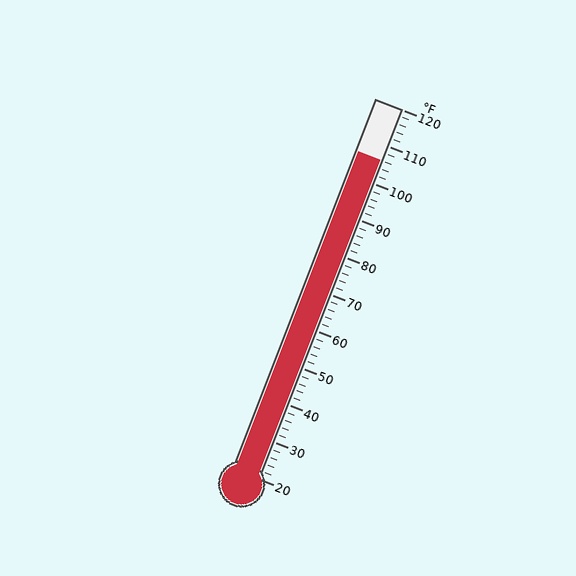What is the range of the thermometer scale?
The thermometer scale ranges from 20°F to 120°F.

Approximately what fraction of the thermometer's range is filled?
The thermometer is filled to approximately 85% of its range.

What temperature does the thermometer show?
The thermometer shows approximately 106°F.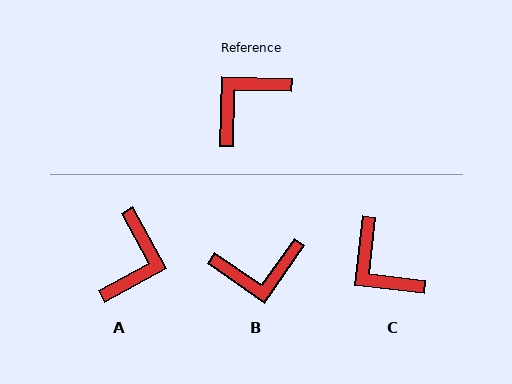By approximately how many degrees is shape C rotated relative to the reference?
Approximately 85 degrees counter-clockwise.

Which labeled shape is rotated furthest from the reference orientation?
A, about 150 degrees away.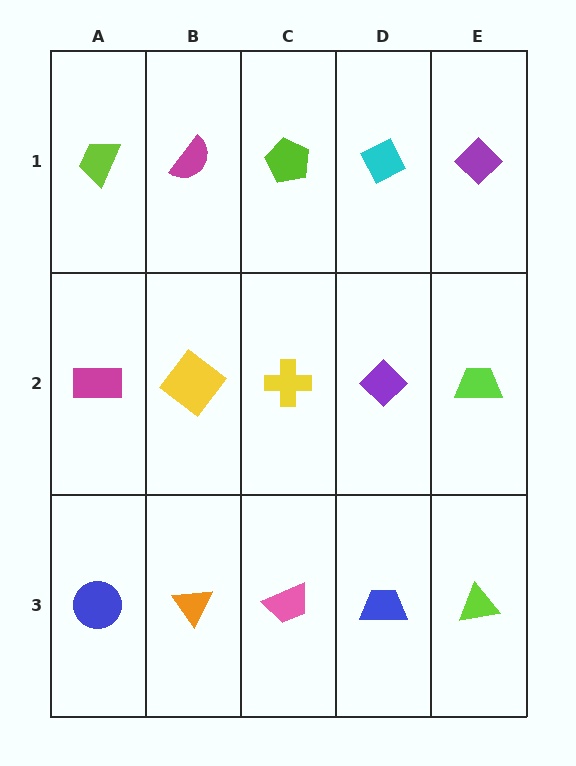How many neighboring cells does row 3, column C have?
3.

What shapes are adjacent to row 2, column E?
A purple diamond (row 1, column E), a lime triangle (row 3, column E), a purple diamond (row 2, column D).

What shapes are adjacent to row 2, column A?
A lime trapezoid (row 1, column A), a blue circle (row 3, column A), a yellow diamond (row 2, column B).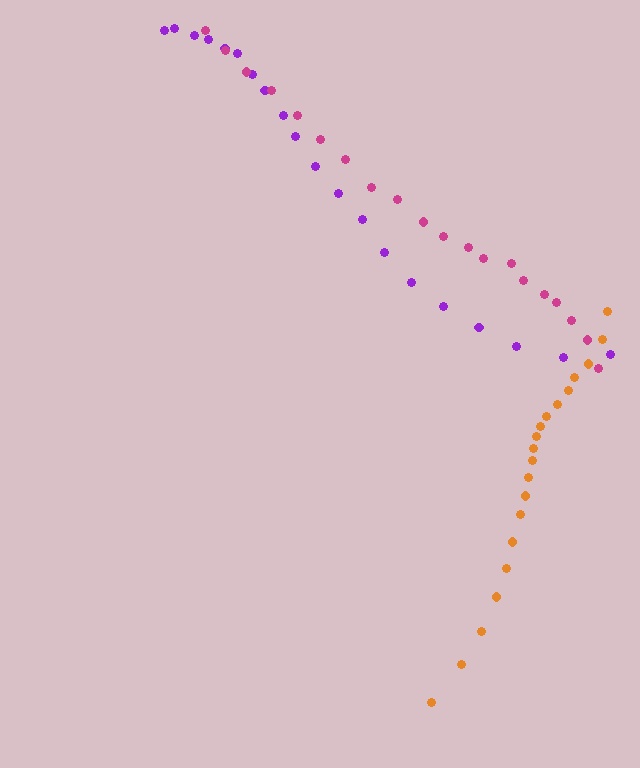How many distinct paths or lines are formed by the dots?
There are 3 distinct paths.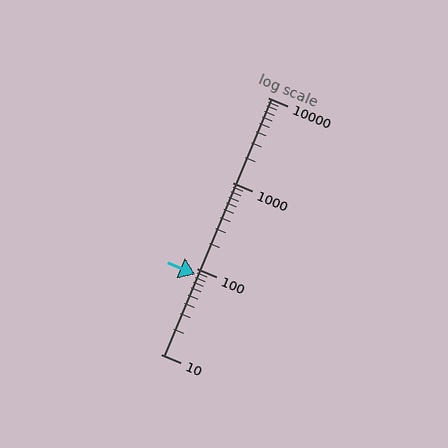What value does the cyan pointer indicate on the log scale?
The pointer indicates approximately 86.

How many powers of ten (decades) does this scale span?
The scale spans 3 decades, from 10 to 10000.